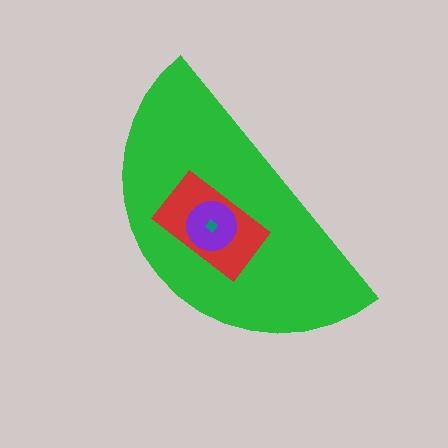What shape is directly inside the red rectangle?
The purple circle.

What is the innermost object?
The teal diamond.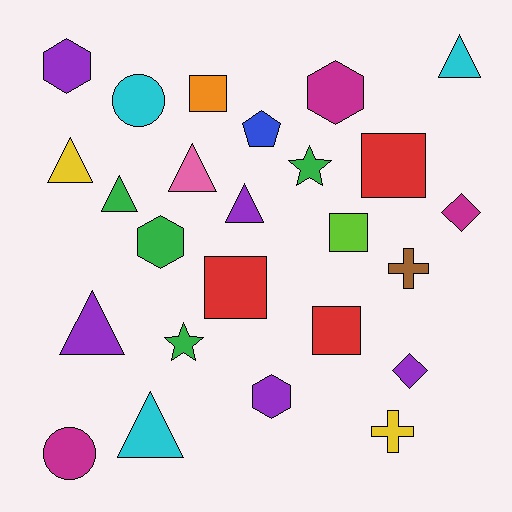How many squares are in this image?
There are 5 squares.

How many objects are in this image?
There are 25 objects.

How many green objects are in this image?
There are 4 green objects.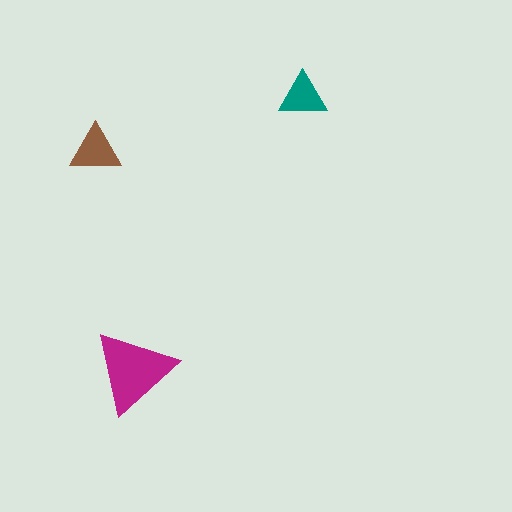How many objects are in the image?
There are 3 objects in the image.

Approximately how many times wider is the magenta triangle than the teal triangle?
About 1.5 times wider.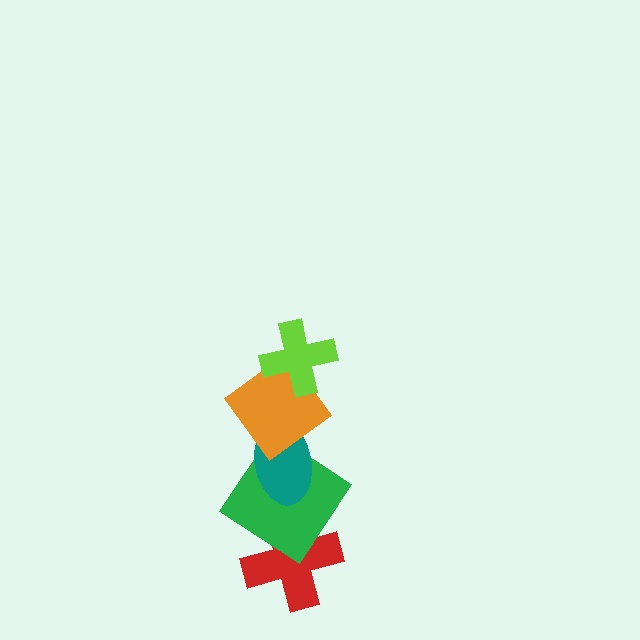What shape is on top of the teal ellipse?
The orange diamond is on top of the teal ellipse.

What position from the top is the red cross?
The red cross is 5th from the top.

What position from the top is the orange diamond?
The orange diamond is 2nd from the top.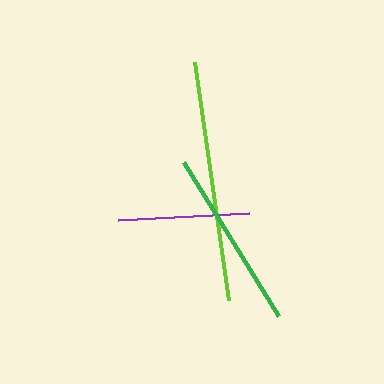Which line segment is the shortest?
The purple line is the shortest at approximately 131 pixels.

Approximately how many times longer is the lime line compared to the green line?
The lime line is approximately 1.3 times the length of the green line.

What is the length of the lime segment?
The lime segment is approximately 240 pixels long.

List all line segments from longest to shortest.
From longest to shortest: lime, green, purple.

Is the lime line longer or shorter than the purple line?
The lime line is longer than the purple line.